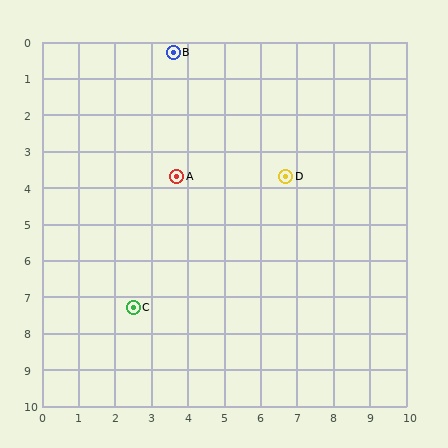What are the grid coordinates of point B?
Point B is at approximately (3.6, 0.3).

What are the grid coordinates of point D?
Point D is at approximately (6.7, 3.7).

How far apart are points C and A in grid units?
Points C and A are about 3.8 grid units apart.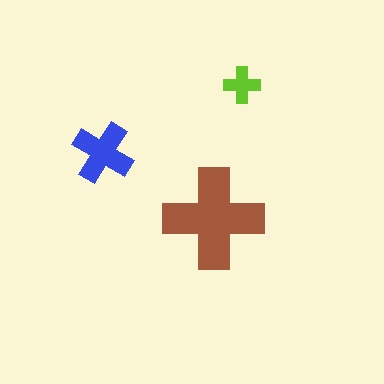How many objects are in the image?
There are 3 objects in the image.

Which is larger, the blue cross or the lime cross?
The blue one.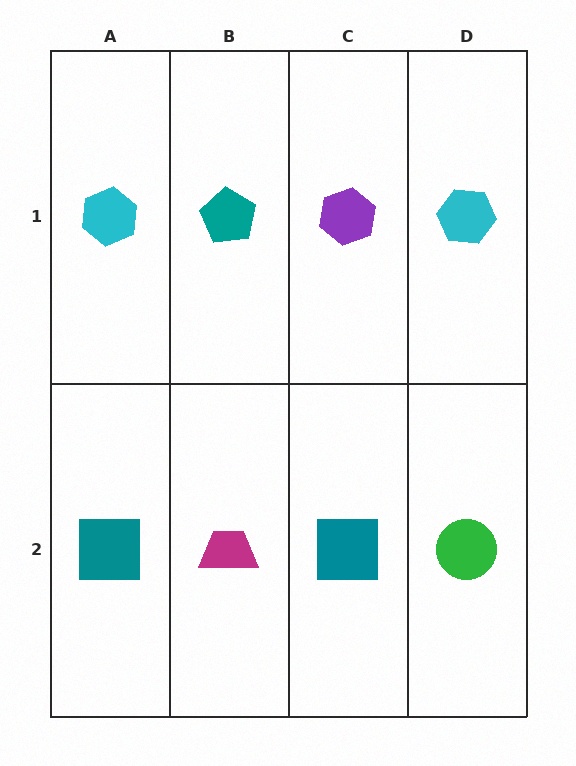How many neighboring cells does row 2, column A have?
2.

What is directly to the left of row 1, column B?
A cyan hexagon.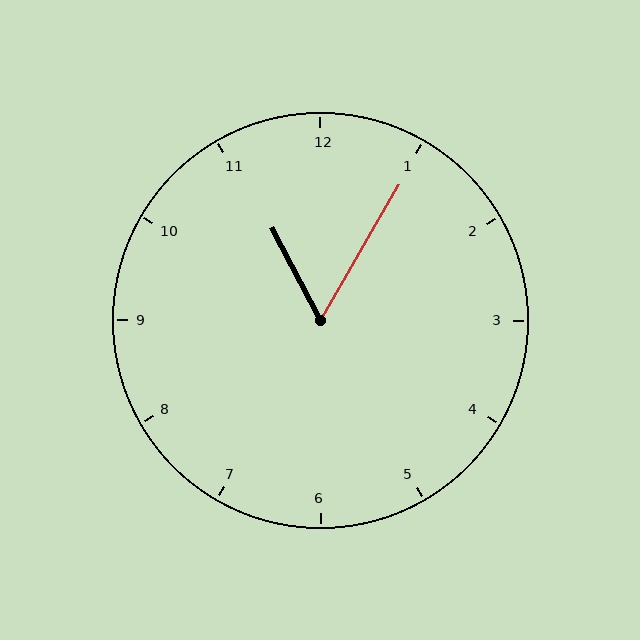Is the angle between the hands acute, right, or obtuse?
It is acute.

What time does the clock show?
11:05.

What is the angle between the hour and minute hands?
Approximately 58 degrees.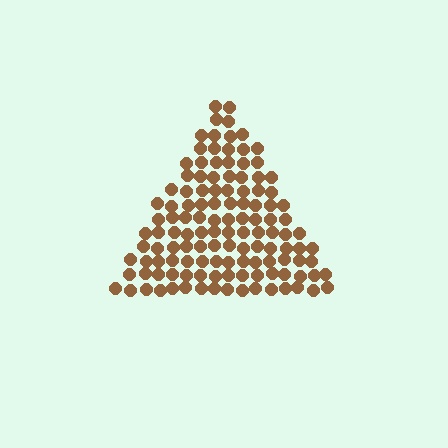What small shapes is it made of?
It is made of small circles.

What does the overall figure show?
The overall figure shows a triangle.